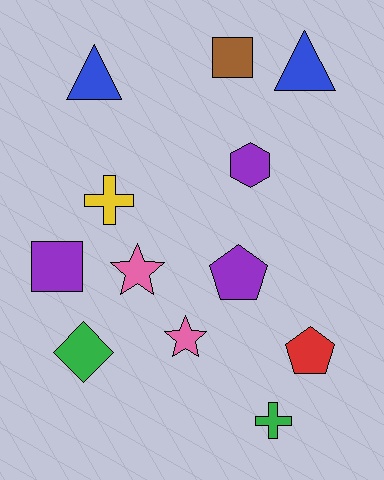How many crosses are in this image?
There are 2 crosses.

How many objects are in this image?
There are 12 objects.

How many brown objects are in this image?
There is 1 brown object.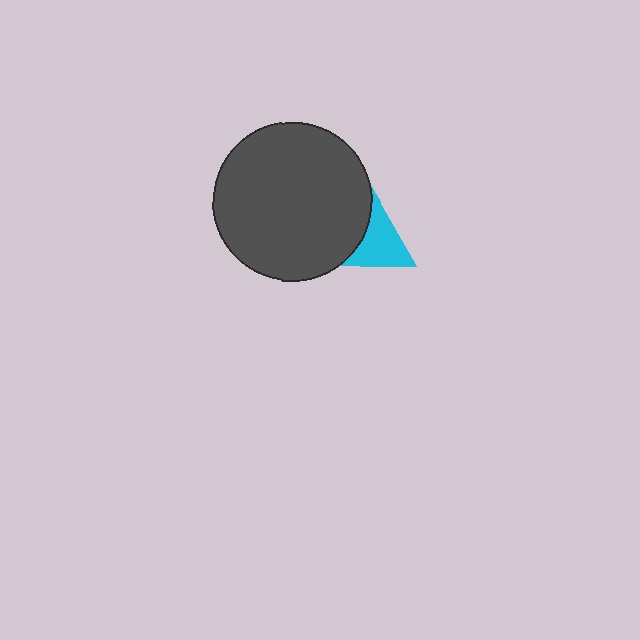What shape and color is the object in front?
The object in front is a dark gray circle.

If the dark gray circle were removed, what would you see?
You would see the complete cyan triangle.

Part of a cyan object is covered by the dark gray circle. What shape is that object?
It is a triangle.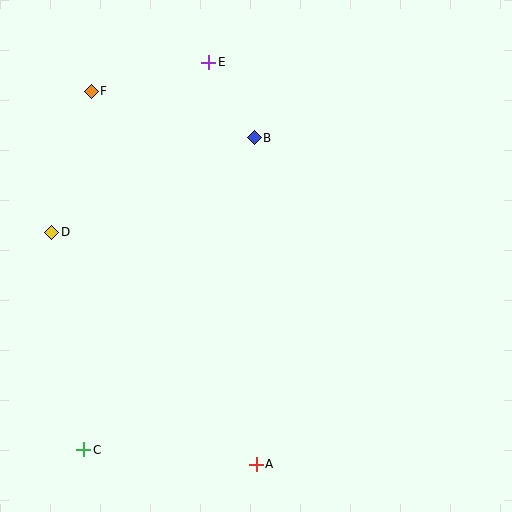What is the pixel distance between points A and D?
The distance between A and D is 309 pixels.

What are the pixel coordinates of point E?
Point E is at (209, 62).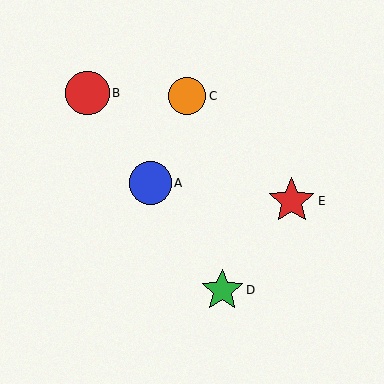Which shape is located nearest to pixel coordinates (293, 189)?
The red star (labeled E) at (292, 201) is nearest to that location.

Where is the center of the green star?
The center of the green star is at (222, 290).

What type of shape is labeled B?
Shape B is a red circle.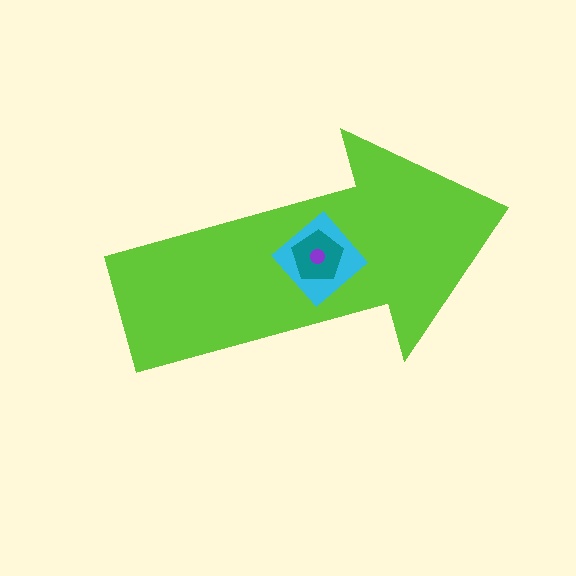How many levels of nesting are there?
4.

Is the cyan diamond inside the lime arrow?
Yes.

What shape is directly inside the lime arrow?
The cyan diamond.